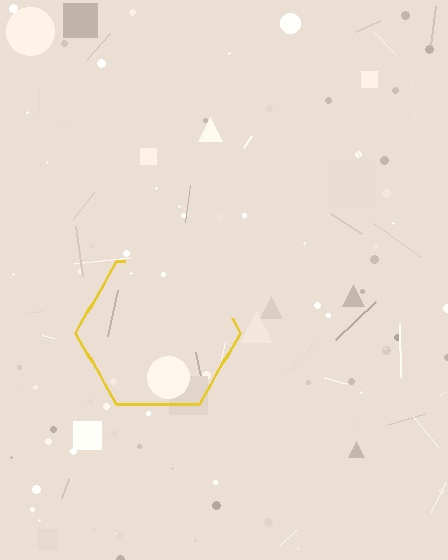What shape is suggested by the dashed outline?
The dashed outline suggests a hexagon.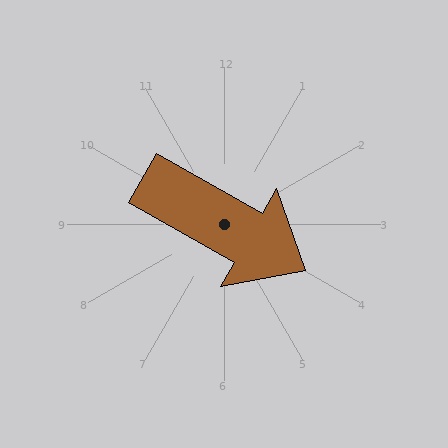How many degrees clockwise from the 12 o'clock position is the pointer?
Approximately 120 degrees.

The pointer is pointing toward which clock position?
Roughly 4 o'clock.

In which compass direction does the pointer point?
Southeast.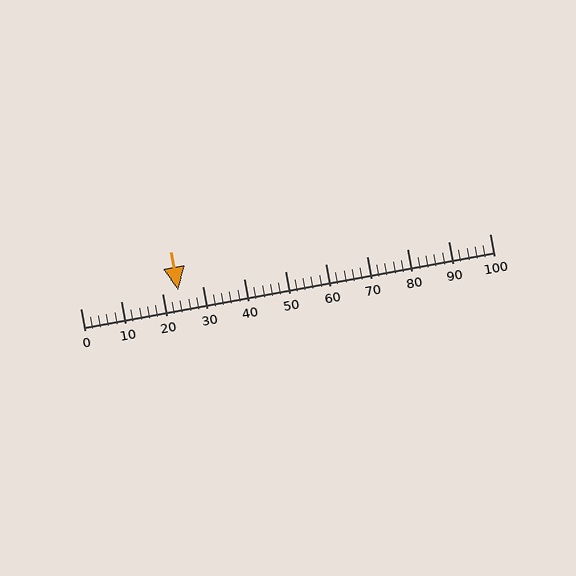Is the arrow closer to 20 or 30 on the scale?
The arrow is closer to 20.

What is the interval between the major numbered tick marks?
The major tick marks are spaced 10 units apart.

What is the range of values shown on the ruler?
The ruler shows values from 0 to 100.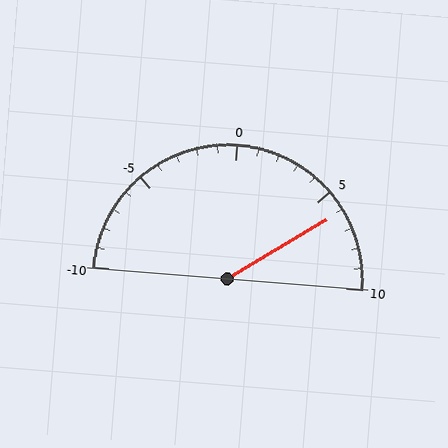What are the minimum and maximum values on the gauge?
The gauge ranges from -10 to 10.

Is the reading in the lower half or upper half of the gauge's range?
The reading is in the upper half of the range (-10 to 10).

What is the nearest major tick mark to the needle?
The nearest major tick mark is 5.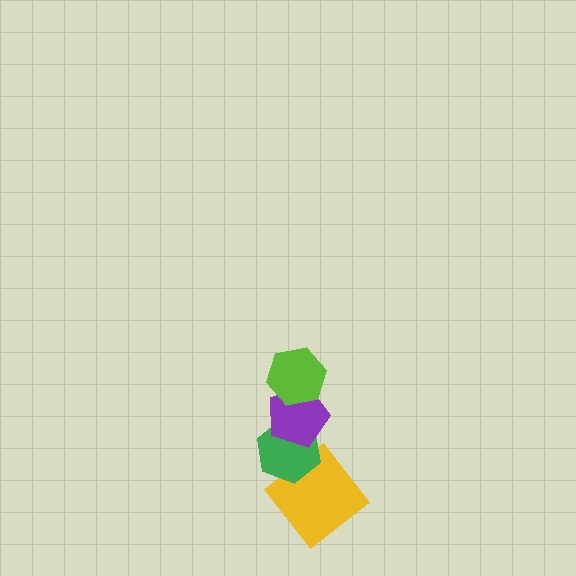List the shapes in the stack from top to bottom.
From top to bottom: the lime hexagon, the purple pentagon, the green hexagon, the yellow diamond.